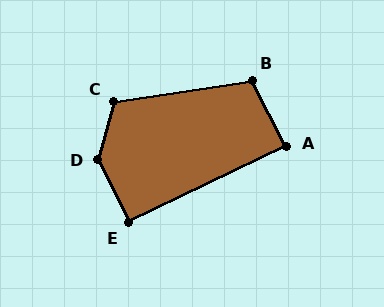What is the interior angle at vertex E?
Approximately 90 degrees (approximately right).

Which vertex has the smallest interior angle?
A, at approximately 89 degrees.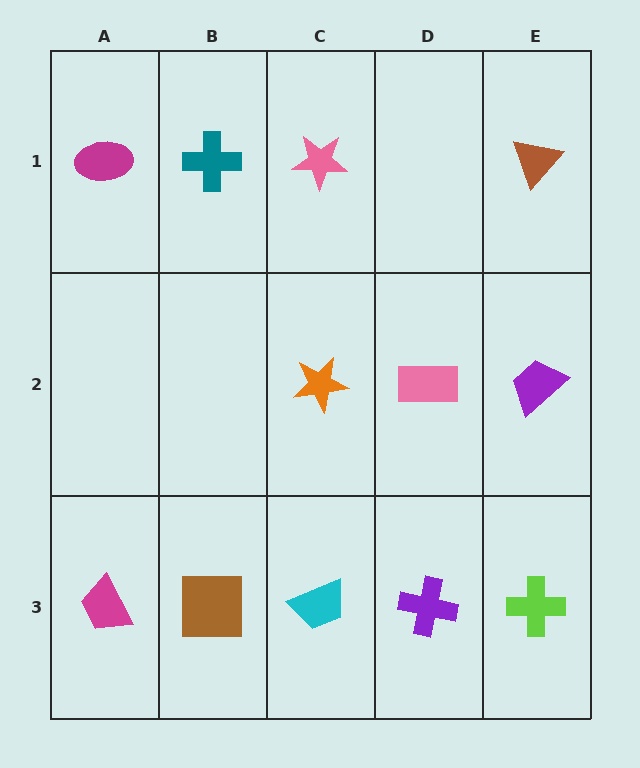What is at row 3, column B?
A brown square.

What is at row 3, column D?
A purple cross.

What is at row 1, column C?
A pink star.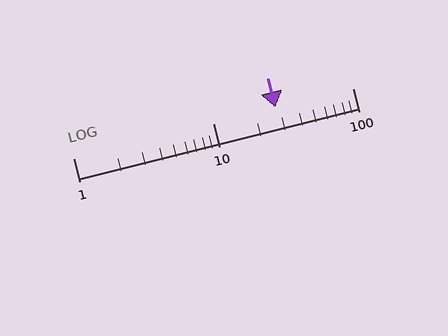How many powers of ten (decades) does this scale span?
The scale spans 2 decades, from 1 to 100.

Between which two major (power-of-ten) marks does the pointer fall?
The pointer is between 10 and 100.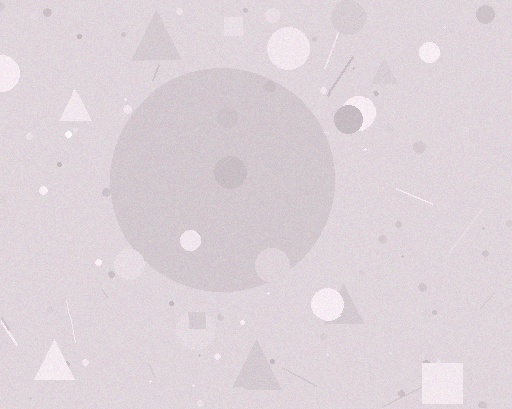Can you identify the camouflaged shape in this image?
The camouflaged shape is a circle.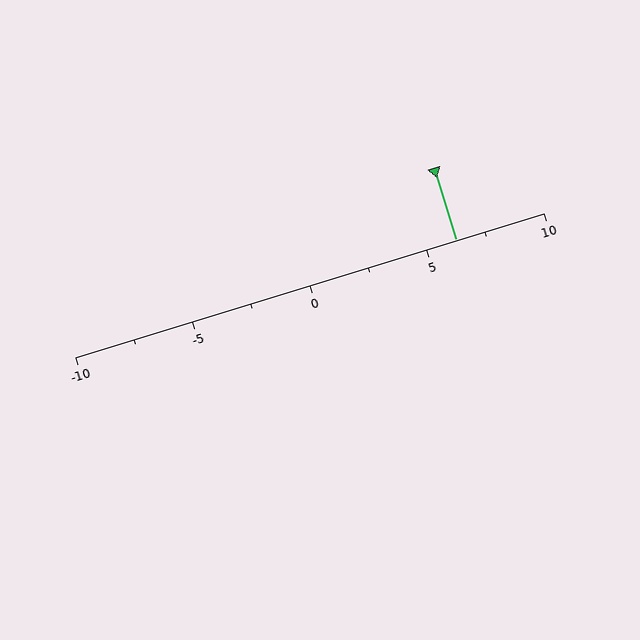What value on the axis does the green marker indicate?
The marker indicates approximately 6.2.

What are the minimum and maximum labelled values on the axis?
The axis runs from -10 to 10.